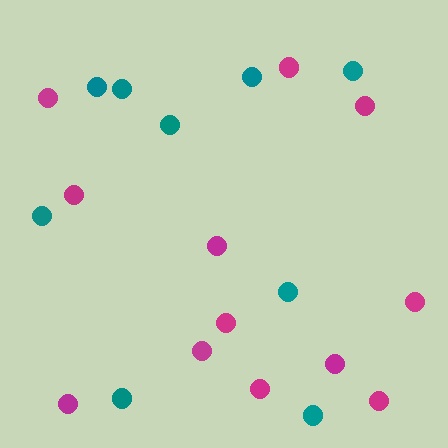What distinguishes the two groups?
There are 2 groups: one group of teal circles (9) and one group of magenta circles (12).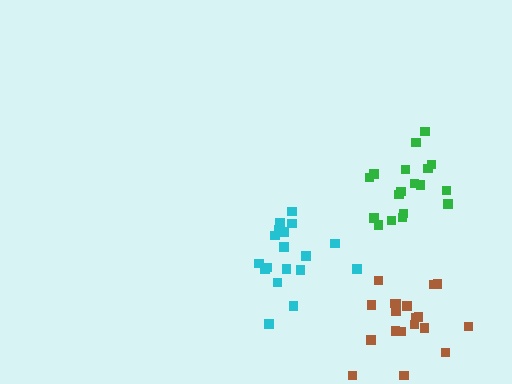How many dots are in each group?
Group 1: 18 dots, Group 2: 18 dots, Group 3: 19 dots (55 total).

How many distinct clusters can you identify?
There are 3 distinct clusters.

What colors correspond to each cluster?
The clusters are colored: cyan, green, brown.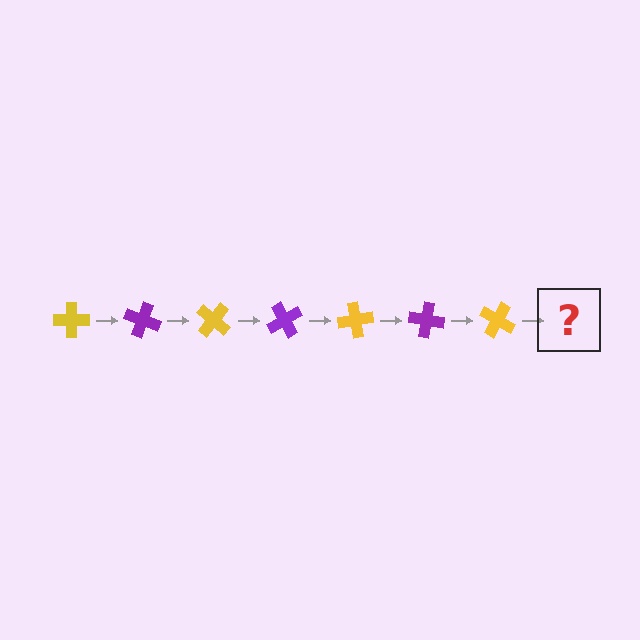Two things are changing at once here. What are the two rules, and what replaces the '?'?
The two rules are that it rotates 20 degrees each step and the color cycles through yellow and purple. The '?' should be a purple cross, rotated 140 degrees from the start.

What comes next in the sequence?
The next element should be a purple cross, rotated 140 degrees from the start.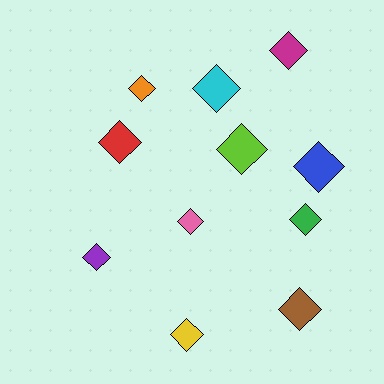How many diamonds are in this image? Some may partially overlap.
There are 11 diamonds.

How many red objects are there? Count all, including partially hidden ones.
There is 1 red object.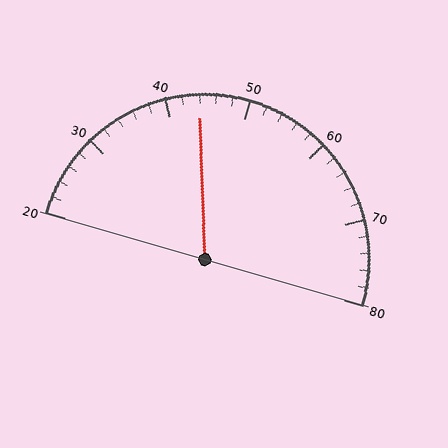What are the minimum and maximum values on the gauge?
The gauge ranges from 20 to 80.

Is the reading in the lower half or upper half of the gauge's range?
The reading is in the lower half of the range (20 to 80).